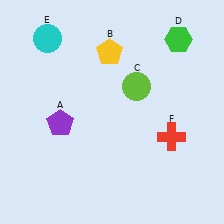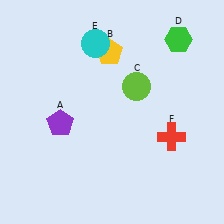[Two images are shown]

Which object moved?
The cyan circle (E) moved right.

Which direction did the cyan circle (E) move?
The cyan circle (E) moved right.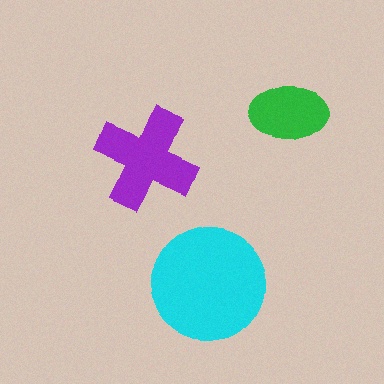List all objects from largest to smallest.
The cyan circle, the purple cross, the green ellipse.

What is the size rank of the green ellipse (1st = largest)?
3rd.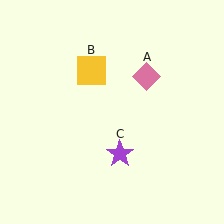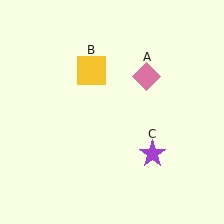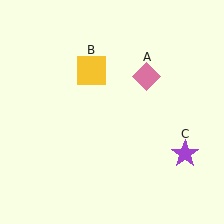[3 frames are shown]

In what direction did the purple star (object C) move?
The purple star (object C) moved right.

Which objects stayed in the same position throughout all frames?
Pink diamond (object A) and yellow square (object B) remained stationary.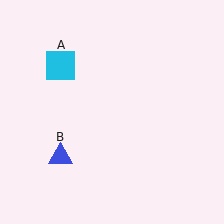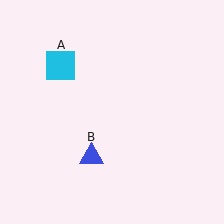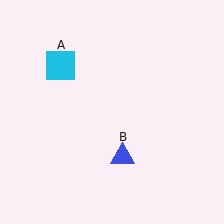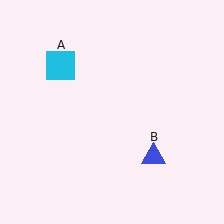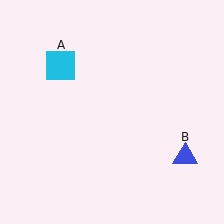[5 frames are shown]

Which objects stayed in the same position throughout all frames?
Cyan square (object A) remained stationary.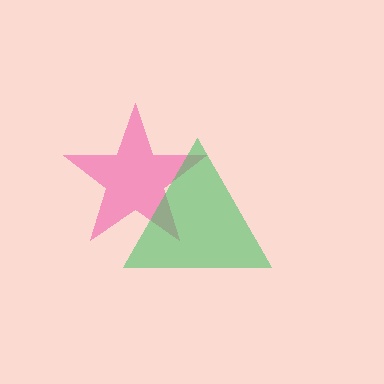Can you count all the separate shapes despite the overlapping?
Yes, there are 2 separate shapes.